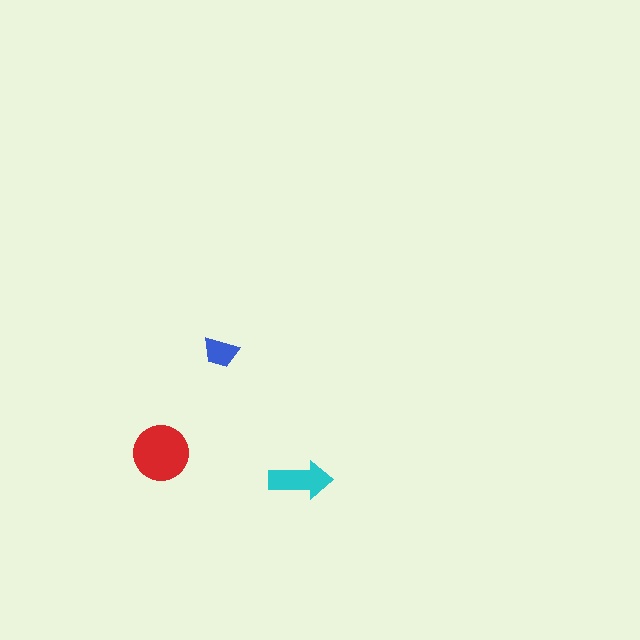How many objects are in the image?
There are 3 objects in the image.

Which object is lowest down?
The cyan arrow is bottommost.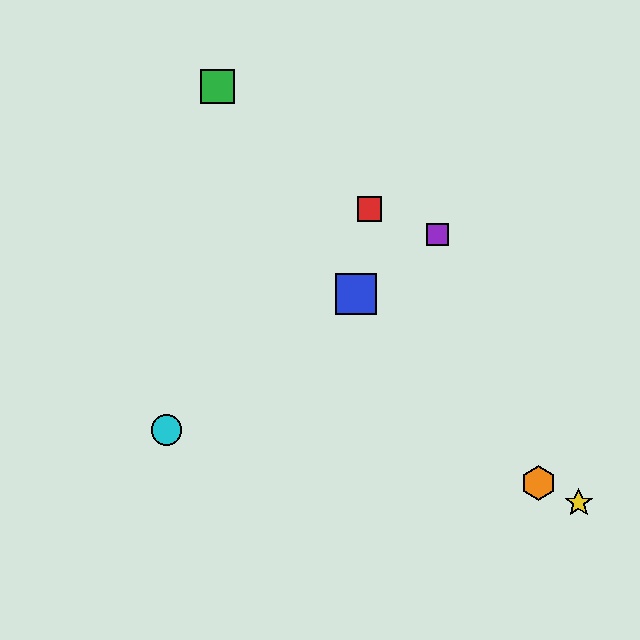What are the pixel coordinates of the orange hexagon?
The orange hexagon is at (539, 483).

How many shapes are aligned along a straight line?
3 shapes (the blue square, the purple square, the cyan circle) are aligned along a straight line.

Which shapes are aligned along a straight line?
The blue square, the purple square, the cyan circle are aligned along a straight line.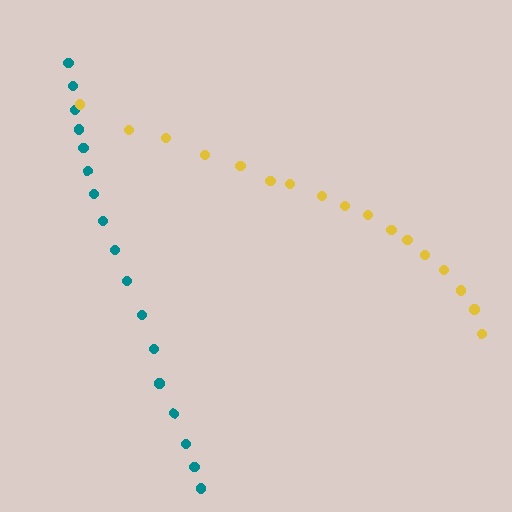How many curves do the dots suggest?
There are 2 distinct paths.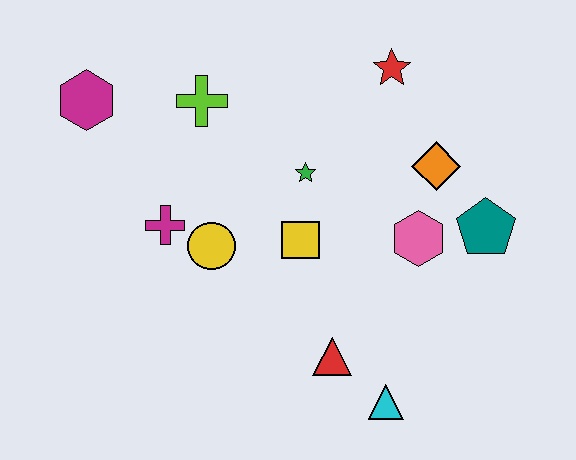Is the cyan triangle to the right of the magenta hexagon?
Yes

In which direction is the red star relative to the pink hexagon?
The red star is above the pink hexagon.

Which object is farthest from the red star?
The cyan triangle is farthest from the red star.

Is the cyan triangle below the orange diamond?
Yes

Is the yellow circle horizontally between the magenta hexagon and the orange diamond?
Yes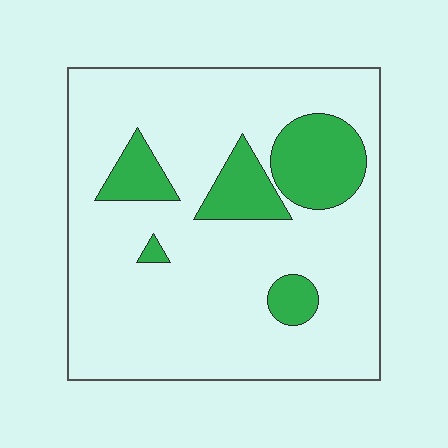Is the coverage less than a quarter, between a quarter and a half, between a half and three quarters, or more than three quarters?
Less than a quarter.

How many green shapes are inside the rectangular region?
5.